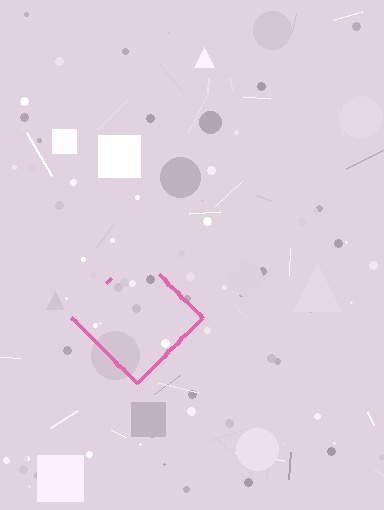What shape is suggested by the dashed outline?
The dashed outline suggests a diamond.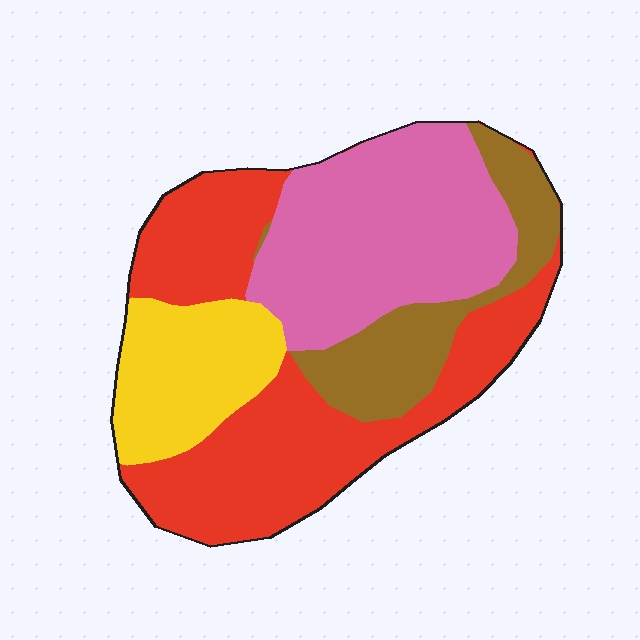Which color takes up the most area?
Red, at roughly 40%.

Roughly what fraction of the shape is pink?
Pink takes up between a quarter and a half of the shape.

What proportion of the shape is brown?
Brown takes up about one sixth (1/6) of the shape.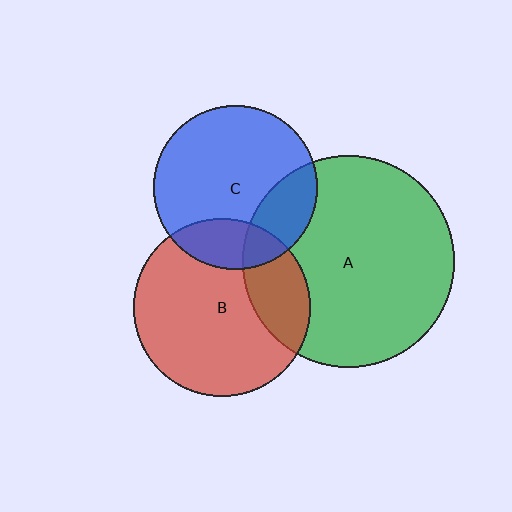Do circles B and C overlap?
Yes.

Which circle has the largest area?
Circle A (green).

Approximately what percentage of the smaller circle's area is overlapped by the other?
Approximately 20%.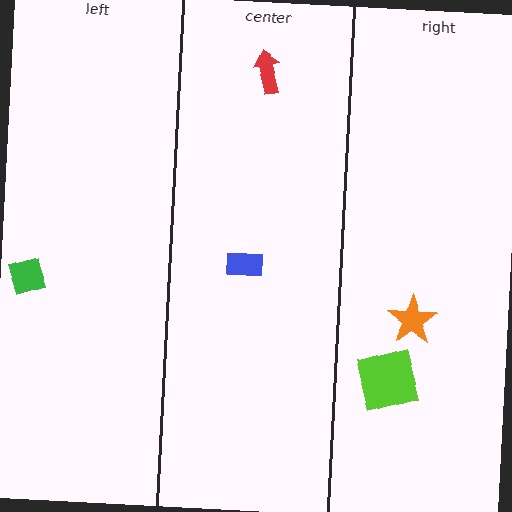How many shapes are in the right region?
2.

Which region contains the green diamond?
The left region.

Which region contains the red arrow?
The center region.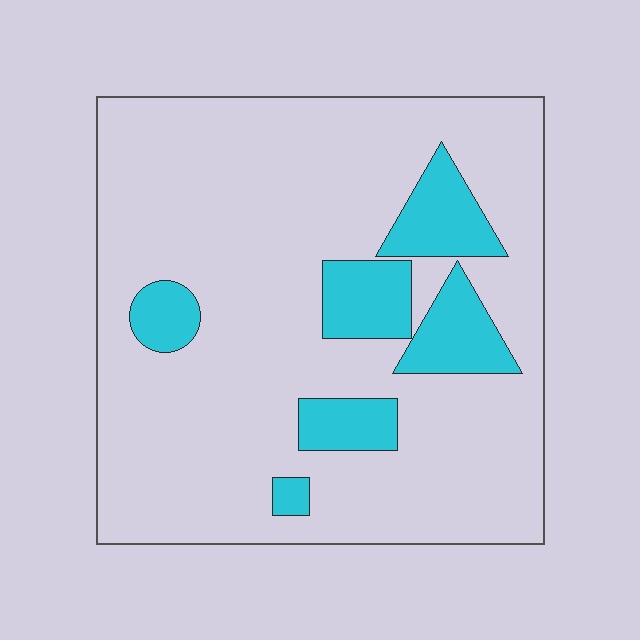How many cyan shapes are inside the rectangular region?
6.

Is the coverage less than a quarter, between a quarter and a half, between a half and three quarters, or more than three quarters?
Less than a quarter.